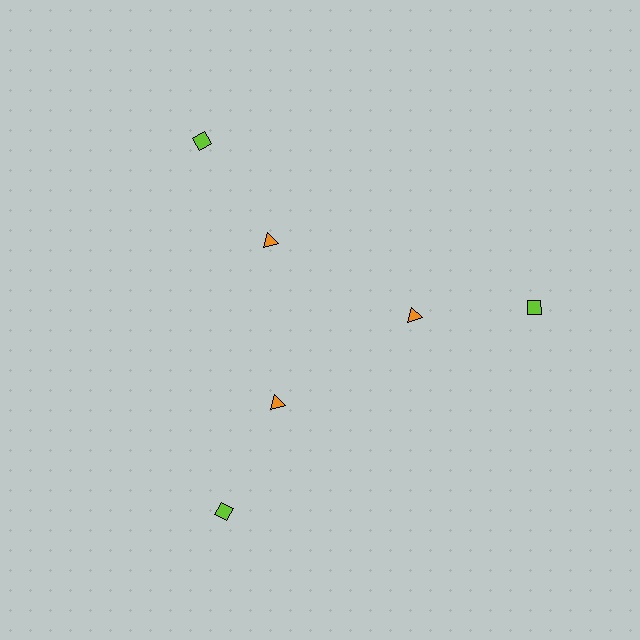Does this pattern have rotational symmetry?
Yes, this pattern has 3-fold rotational symmetry. It looks the same after rotating 120 degrees around the center.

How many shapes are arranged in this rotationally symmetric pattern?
There are 6 shapes, arranged in 3 groups of 2.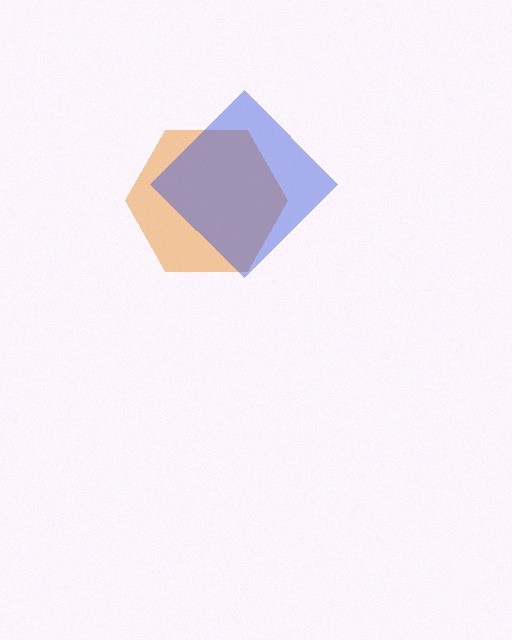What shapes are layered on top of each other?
The layered shapes are: an orange hexagon, a blue diamond.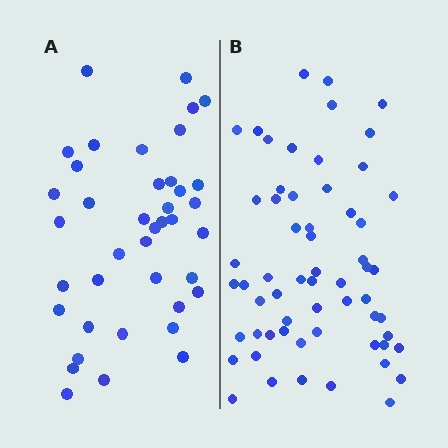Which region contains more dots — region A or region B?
Region B (the right region) has more dots.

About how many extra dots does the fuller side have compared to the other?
Region B has approximately 20 more dots than region A.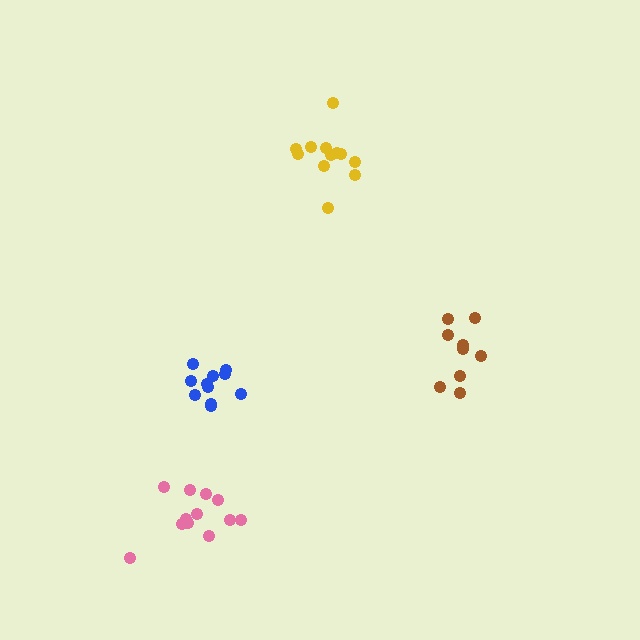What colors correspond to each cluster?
The clusters are colored: yellow, pink, blue, brown.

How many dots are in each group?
Group 1: 12 dots, Group 2: 12 dots, Group 3: 11 dots, Group 4: 9 dots (44 total).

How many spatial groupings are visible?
There are 4 spatial groupings.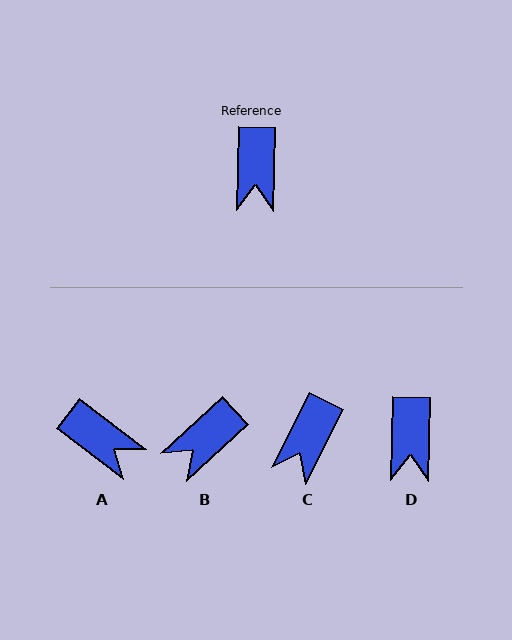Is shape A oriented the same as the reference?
No, it is off by about 54 degrees.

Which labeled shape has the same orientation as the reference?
D.